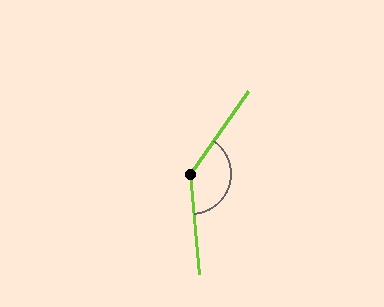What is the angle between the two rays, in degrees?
Approximately 140 degrees.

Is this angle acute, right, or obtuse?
It is obtuse.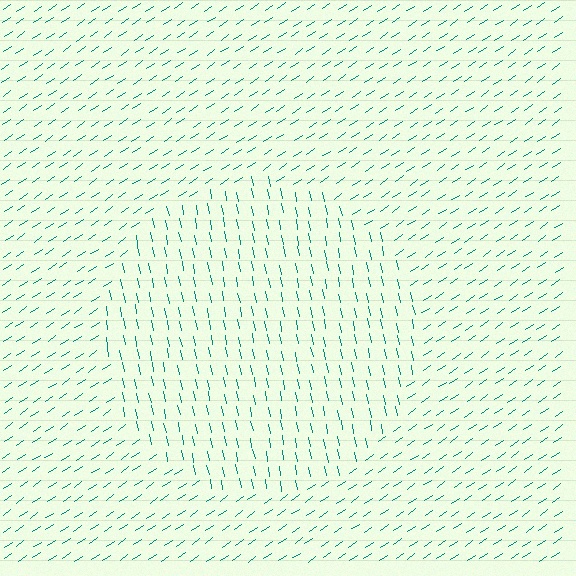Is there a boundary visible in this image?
Yes, there is a texture boundary formed by a change in line orientation.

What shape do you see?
I see a circle.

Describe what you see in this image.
The image is filled with small teal line segments. A circle region in the image has lines oriented differently from the surrounding lines, creating a visible texture boundary.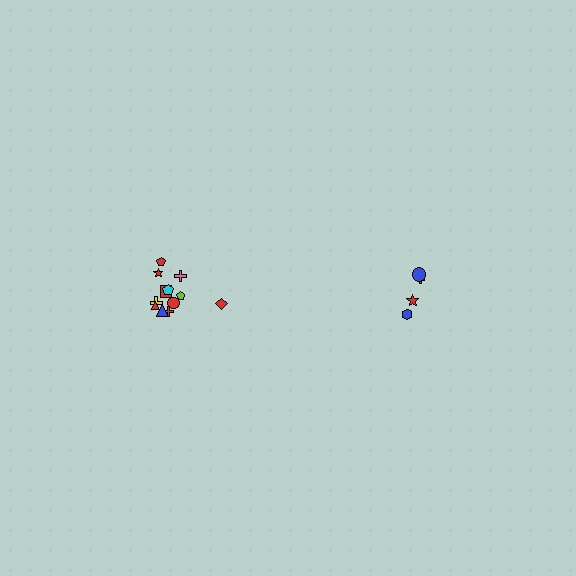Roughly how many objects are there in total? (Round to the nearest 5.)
Roughly 15 objects in total.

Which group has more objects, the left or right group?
The left group.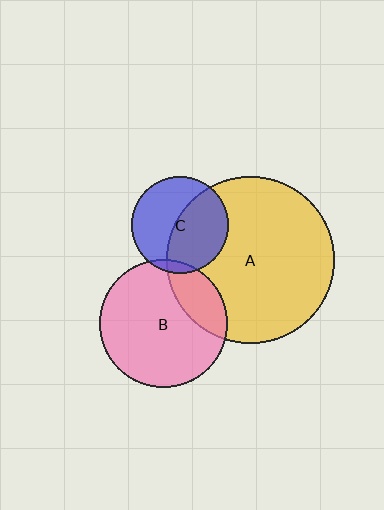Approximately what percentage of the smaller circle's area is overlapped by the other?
Approximately 5%.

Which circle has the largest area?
Circle A (yellow).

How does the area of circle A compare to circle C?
Approximately 3.0 times.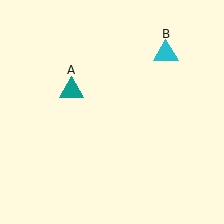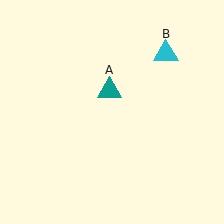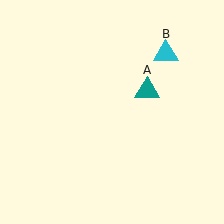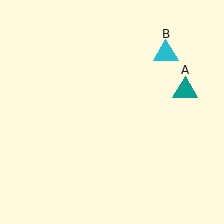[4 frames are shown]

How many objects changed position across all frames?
1 object changed position: teal triangle (object A).